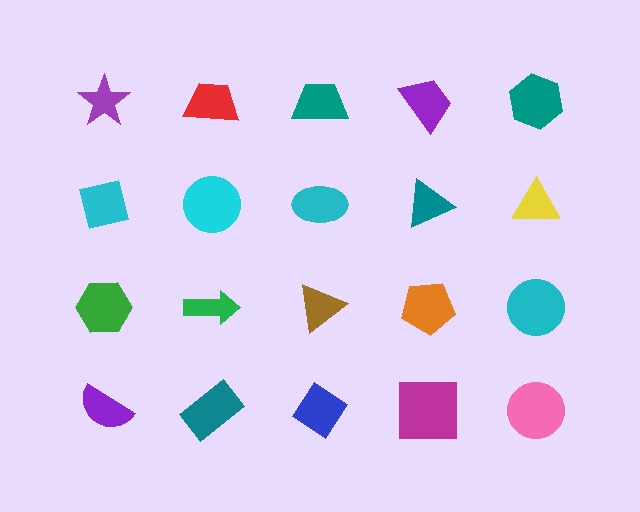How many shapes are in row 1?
5 shapes.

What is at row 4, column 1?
A purple semicircle.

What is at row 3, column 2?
A green arrow.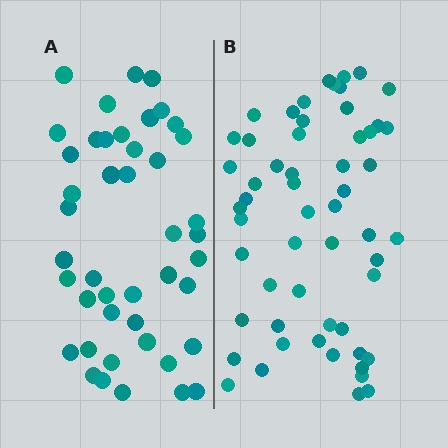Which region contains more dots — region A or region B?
Region B (the right region) has more dots.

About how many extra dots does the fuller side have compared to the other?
Region B has roughly 12 or so more dots than region A.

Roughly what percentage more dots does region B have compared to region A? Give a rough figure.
About 25% more.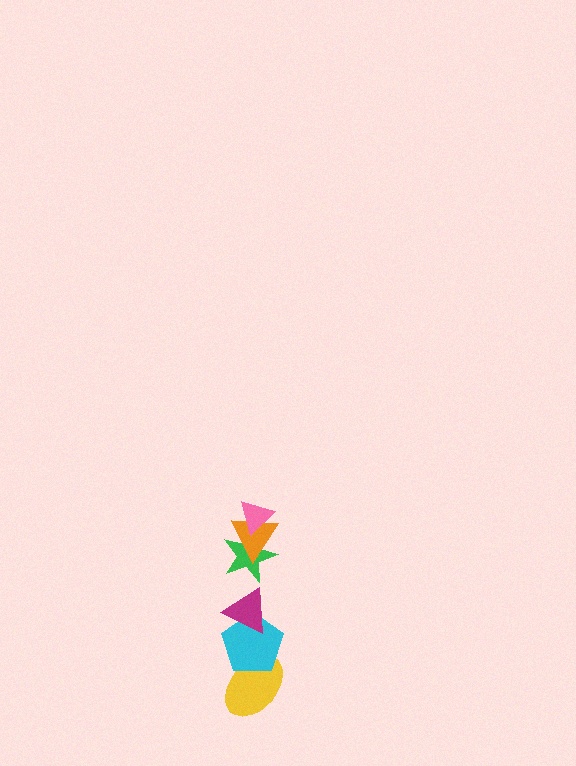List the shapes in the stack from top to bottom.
From top to bottom: the pink triangle, the orange triangle, the green star, the magenta triangle, the cyan pentagon, the yellow ellipse.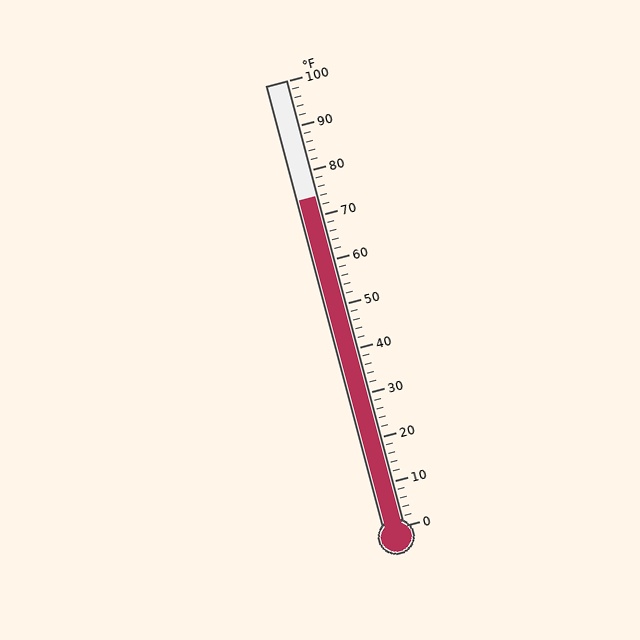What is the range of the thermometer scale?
The thermometer scale ranges from 0°F to 100°F.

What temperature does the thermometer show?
The thermometer shows approximately 74°F.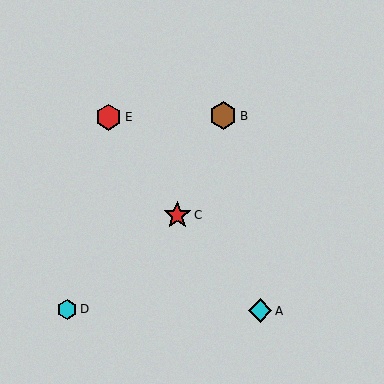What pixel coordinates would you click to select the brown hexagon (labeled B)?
Click at (223, 116) to select the brown hexagon B.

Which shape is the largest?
The brown hexagon (labeled B) is the largest.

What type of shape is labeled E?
Shape E is a red hexagon.